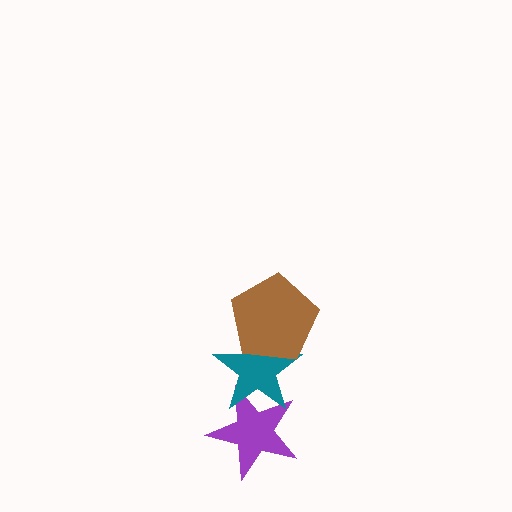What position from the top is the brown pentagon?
The brown pentagon is 1st from the top.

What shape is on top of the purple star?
The teal star is on top of the purple star.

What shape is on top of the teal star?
The brown pentagon is on top of the teal star.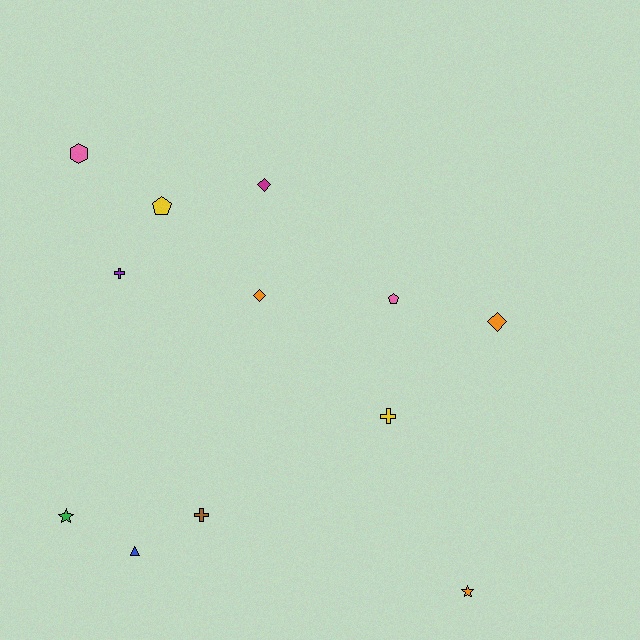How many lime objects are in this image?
There are no lime objects.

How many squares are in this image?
There are no squares.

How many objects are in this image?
There are 12 objects.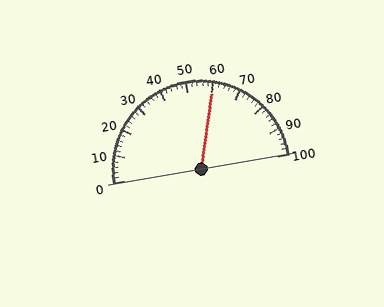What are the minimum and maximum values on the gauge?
The gauge ranges from 0 to 100.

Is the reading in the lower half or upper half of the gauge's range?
The reading is in the upper half of the range (0 to 100).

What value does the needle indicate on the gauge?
The needle indicates approximately 60.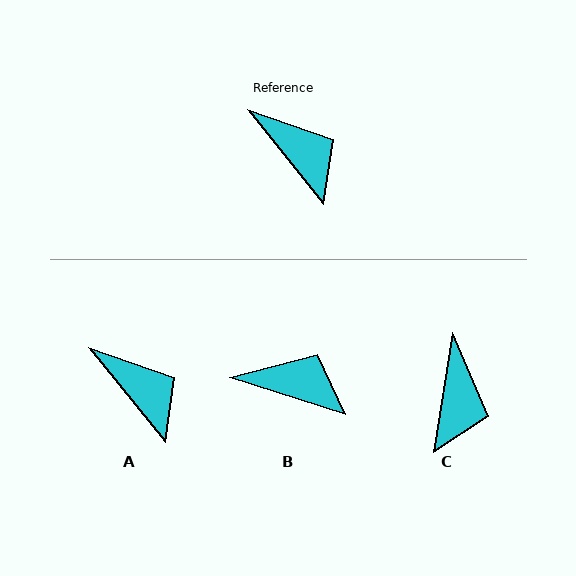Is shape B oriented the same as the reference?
No, it is off by about 33 degrees.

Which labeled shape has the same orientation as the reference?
A.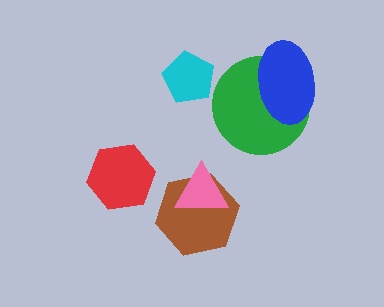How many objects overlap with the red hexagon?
0 objects overlap with the red hexagon.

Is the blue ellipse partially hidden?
No, no other shape covers it.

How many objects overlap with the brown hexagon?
1 object overlaps with the brown hexagon.